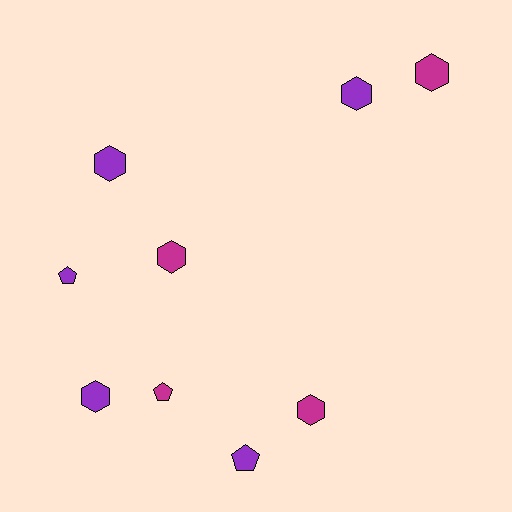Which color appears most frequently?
Purple, with 5 objects.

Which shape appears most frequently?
Hexagon, with 6 objects.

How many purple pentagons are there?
There are 2 purple pentagons.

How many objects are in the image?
There are 9 objects.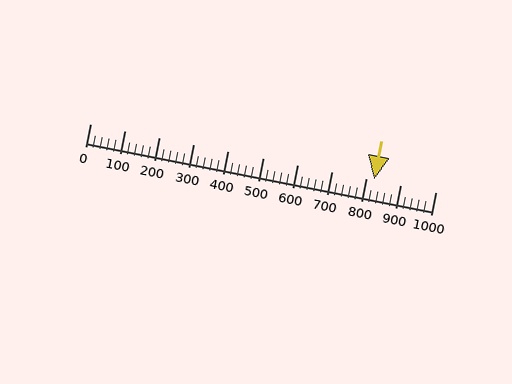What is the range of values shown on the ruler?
The ruler shows values from 0 to 1000.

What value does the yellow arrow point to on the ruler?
The yellow arrow points to approximately 824.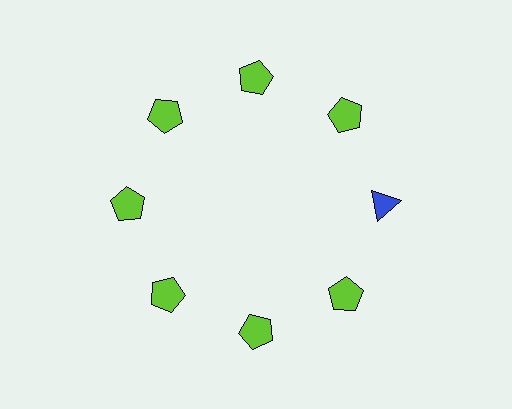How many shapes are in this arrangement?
There are 8 shapes arranged in a ring pattern.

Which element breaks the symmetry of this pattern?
The blue triangle at roughly the 3 o'clock position breaks the symmetry. All other shapes are lime pentagons.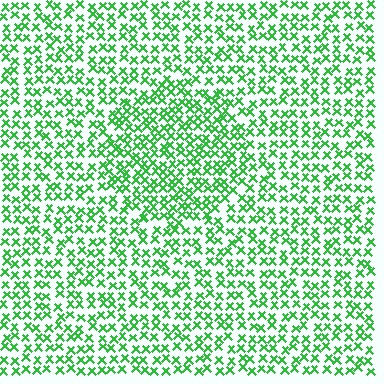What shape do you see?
I see a circle.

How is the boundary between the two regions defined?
The boundary is defined by a change in element density (approximately 1.5x ratio). All elements are the same color, size, and shape.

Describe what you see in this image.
The image contains small green elements arranged at two different densities. A circle-shaped region is visible where the elements are more densely packed than the surrounding area.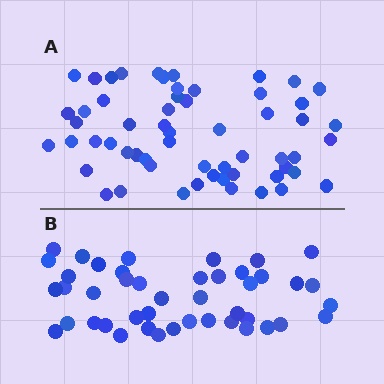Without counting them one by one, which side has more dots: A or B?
Region A (the top region) has more dots.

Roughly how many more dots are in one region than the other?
Region A has approximately 15 more dots than region B.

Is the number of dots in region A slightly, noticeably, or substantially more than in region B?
Region A has noticeably more, but not dramatically so. The ratio is roughly 1.3 to 1.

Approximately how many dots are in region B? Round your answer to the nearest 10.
About 40 dots. (The exact count is 44, which rounds to 40.)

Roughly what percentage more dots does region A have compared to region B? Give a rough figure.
About 30% more.